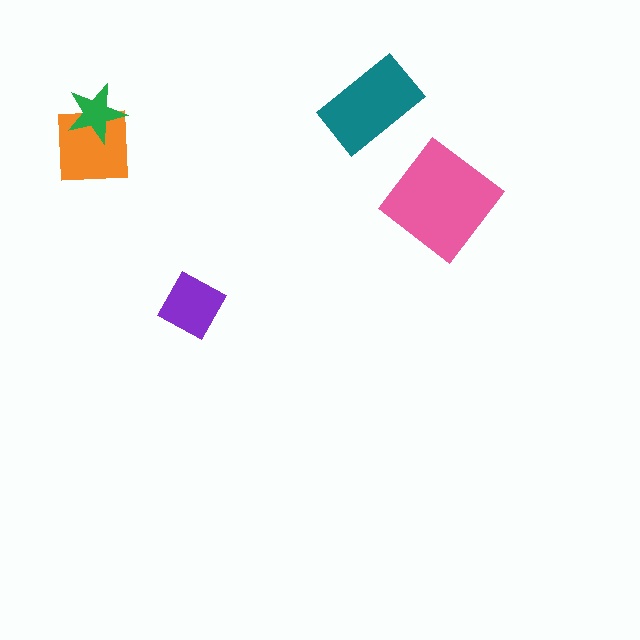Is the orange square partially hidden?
Yes, it is partially covered by another shape.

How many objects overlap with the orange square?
1 object overlaps with the orange square.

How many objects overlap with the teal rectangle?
0 objects overlap with the teal rectangle.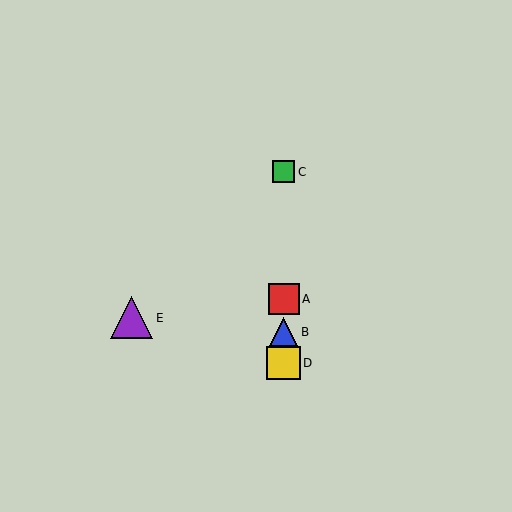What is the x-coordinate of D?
Object D is at x≈284.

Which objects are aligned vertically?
Objects A, B, C, D are aligned vertically.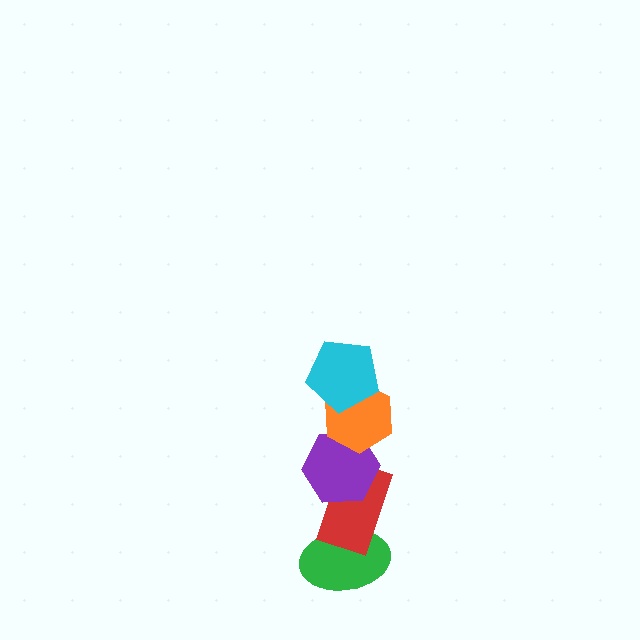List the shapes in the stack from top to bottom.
From top to bottom: the cyan pentagon, the orange hexagon, the purple hexagon, the red rectangle, the green ellipse.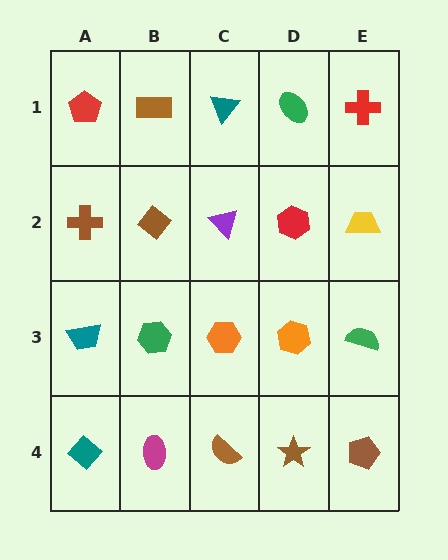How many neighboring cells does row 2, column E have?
3.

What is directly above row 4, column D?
An orange hexagon.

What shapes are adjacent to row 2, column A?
A red pentagon (row 1, column A), a teal trapezoid (row 3, column A), a brown diamond (row 2, column B).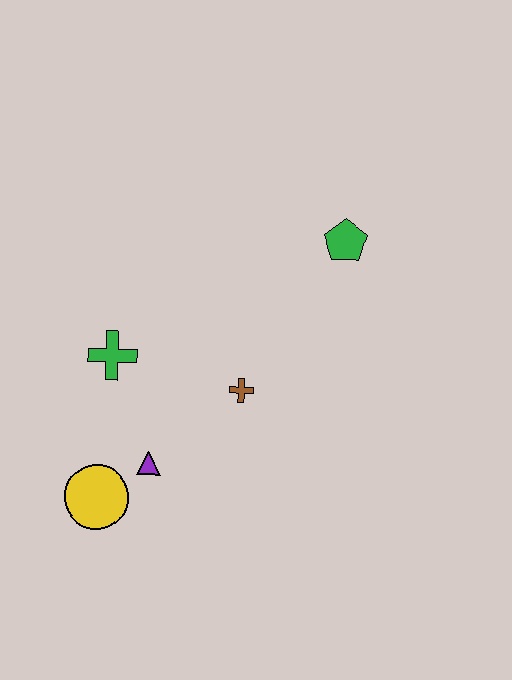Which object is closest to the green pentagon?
The brown cross is closest to the green pentagon.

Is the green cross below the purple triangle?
No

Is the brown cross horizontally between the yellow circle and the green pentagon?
Yes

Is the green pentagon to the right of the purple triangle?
Yes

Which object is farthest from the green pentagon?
The yellow circle is farthest from the green pentagon.